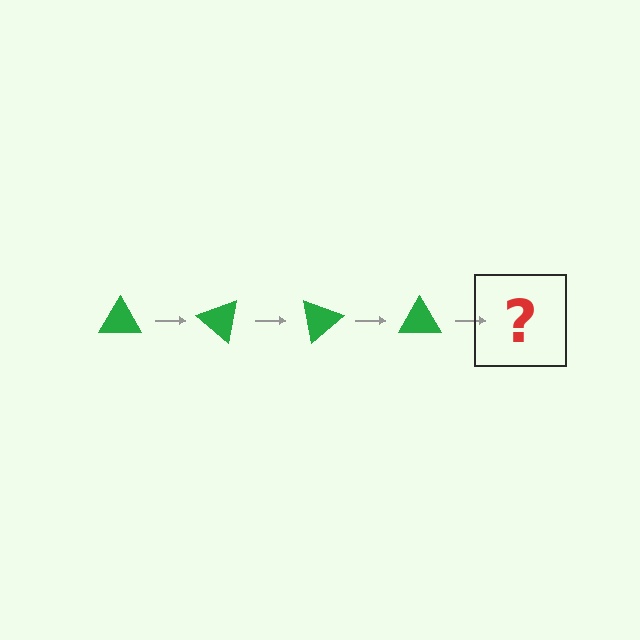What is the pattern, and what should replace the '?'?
The pattern is that the triangle rotates 40 degrees each step. The '?' should be a green triangle rotated 160 degrees.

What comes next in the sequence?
The next element should be a green triangle rotated 160 degrees.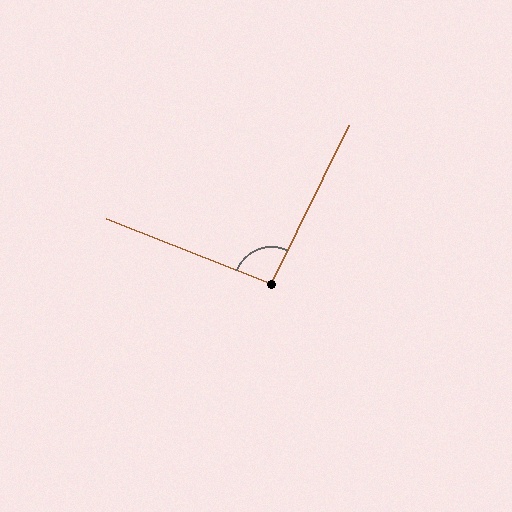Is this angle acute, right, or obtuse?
It is approximately a right angle.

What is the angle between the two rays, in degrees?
Approximately 95 degrees.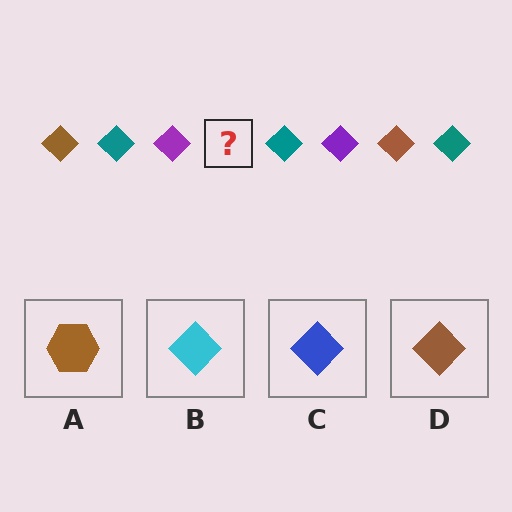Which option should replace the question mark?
Option D.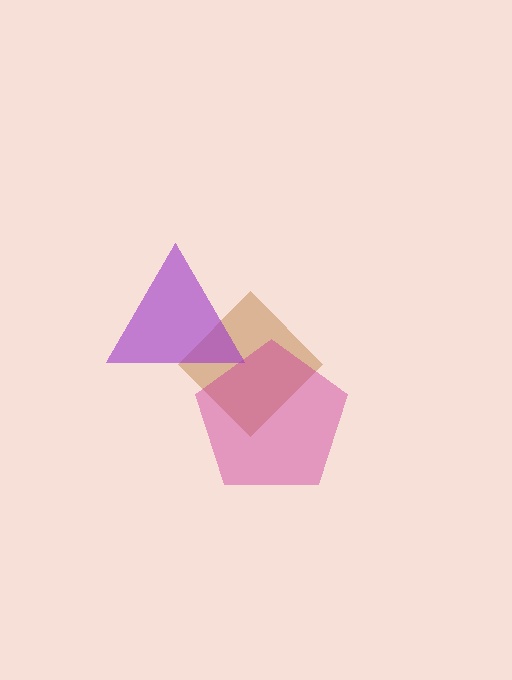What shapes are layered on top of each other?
The layered shapes are: a brown diamond, a magenta pentagon, a purple triangle.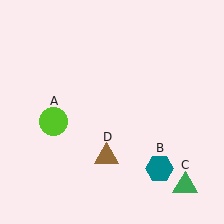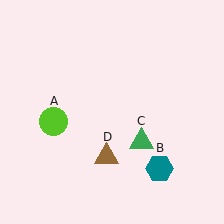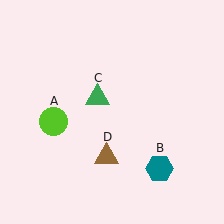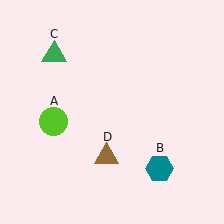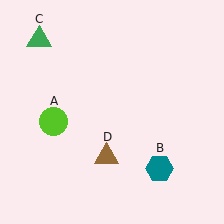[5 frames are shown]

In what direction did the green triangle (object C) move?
The green triangle (object C) moved up and to the left.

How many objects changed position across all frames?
1 object changed position: green triangle (object C).